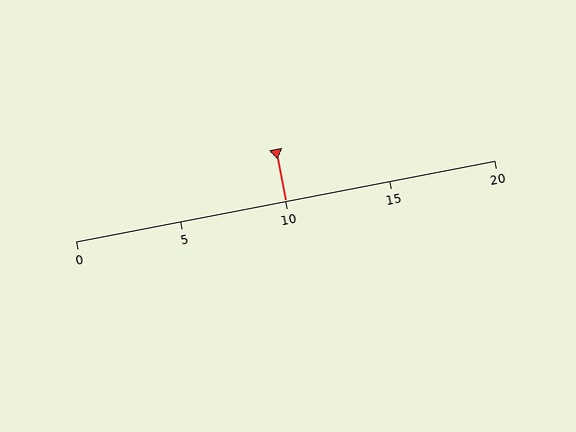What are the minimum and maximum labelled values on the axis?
The axis runs from 0 to 20.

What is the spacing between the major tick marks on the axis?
The major ticks are spaced 5 apart.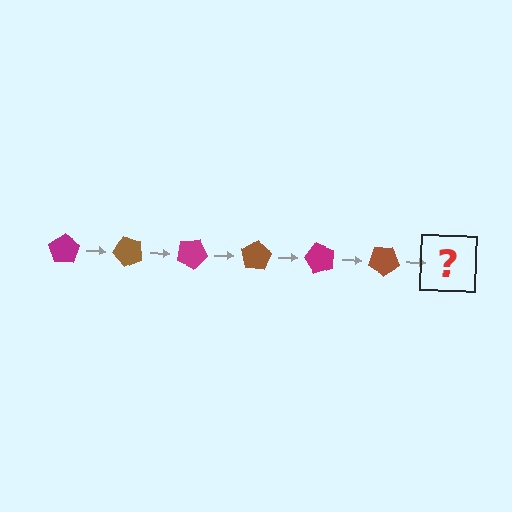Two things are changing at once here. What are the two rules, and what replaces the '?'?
The two rules are that it rotates 50 degrees each step and the color cycles through magenta and brown. The '?' should be a magenta pentagon, rotated 300 degrees from the start.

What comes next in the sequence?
The next element should be a magenta pentagon, rotated 300 degrees from the start.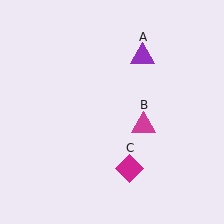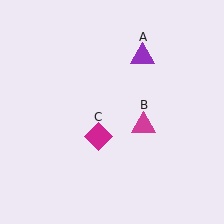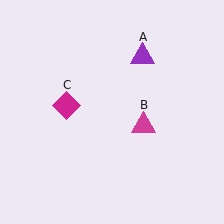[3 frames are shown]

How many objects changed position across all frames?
1 object changed position: magenta diamond (object C).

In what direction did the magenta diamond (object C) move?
The magenta diamond (object C) moved up and to the left.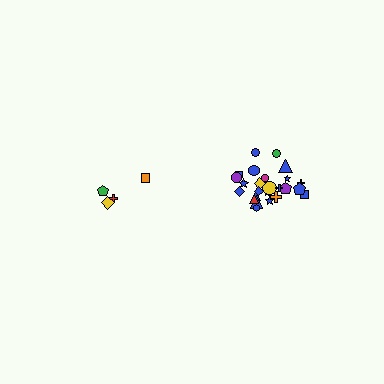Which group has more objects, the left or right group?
The right group.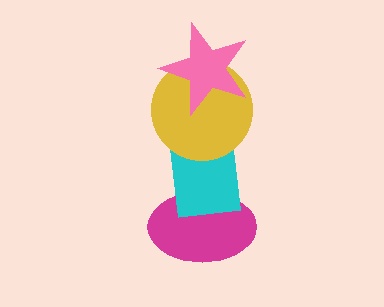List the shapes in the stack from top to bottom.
From top to bottom: the pink star, the yellow circle, the cyan rectangle, the magenta ellipse.